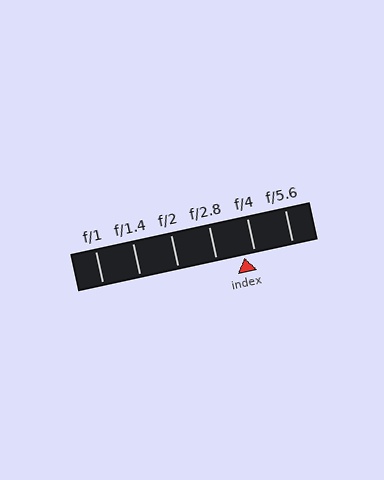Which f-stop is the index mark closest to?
The index mark is closest to f/4.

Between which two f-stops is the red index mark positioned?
The index mark is between f/2.8 and f/4.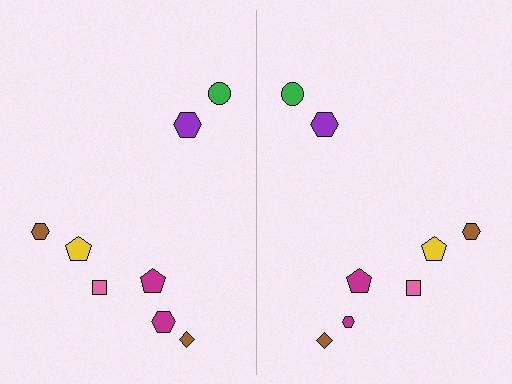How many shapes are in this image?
There are 16 shapes in this image.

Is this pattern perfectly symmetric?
No, the pattern is not perfectly symmetric. The magenta hexagon on the right side has a different size than its mirror counterpart.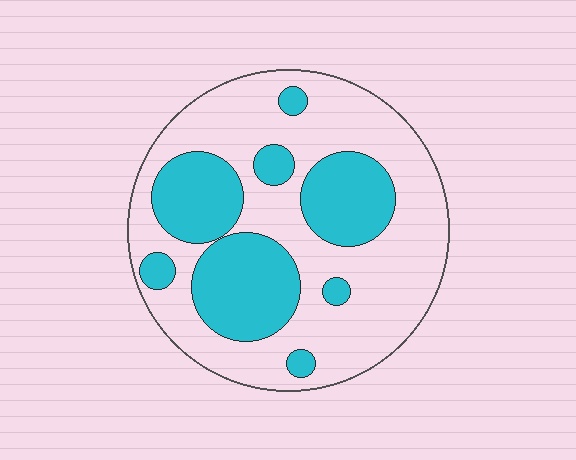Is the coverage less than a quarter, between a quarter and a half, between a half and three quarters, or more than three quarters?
Between a quarter and a half.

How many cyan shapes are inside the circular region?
8.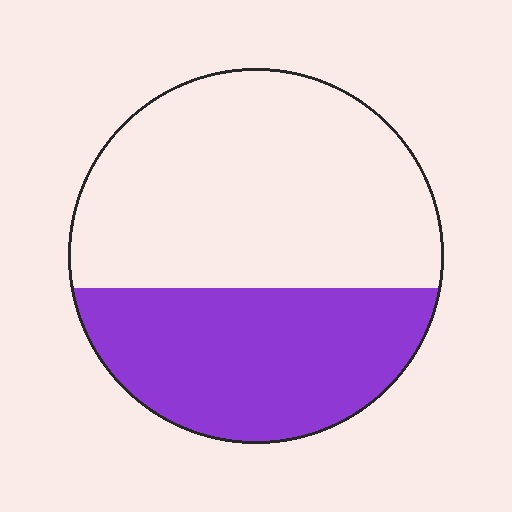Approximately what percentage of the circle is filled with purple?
Approximately 40%.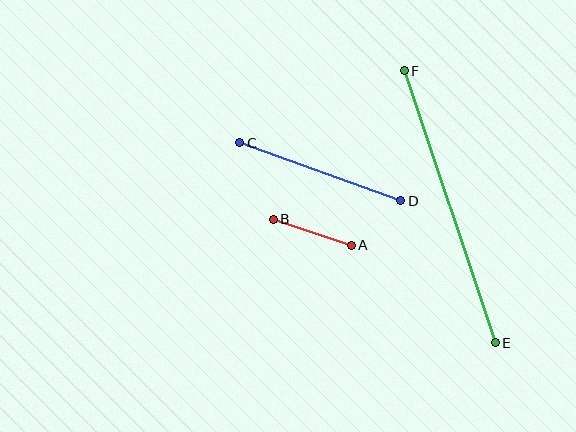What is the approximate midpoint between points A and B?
The midpoint is at approximately (312, 232) pixels.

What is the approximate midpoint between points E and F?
The midpoint is at approximately (450, 207) pixels.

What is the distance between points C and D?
The distance is approximately 171 pixels.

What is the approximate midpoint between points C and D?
The midpoint is at approximately (320, 172) pixels.